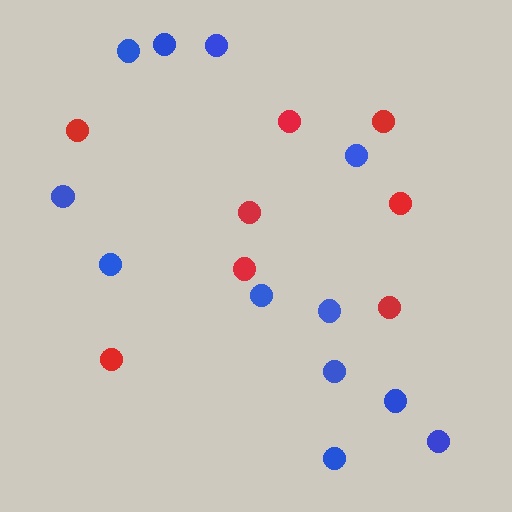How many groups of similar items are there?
There are 2 groups: one group of red circles (8) and one group of blue circles (12).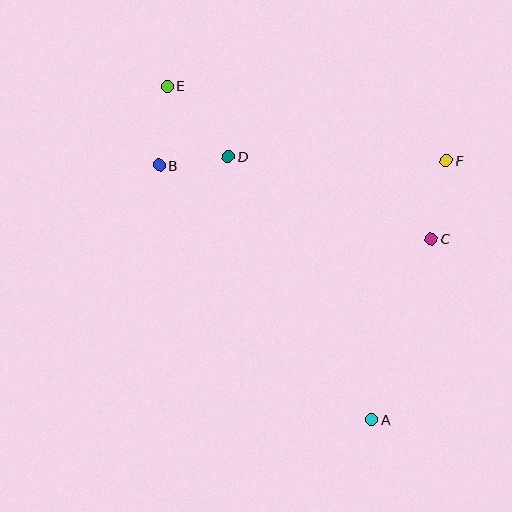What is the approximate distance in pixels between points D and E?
The distance between D and E is approximately 93 pixels.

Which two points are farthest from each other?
Points A and E are farthest from each other.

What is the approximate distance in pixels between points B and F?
The distance between B and F is approximately 287 pixels.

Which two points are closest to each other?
Points B and D are closest to each other.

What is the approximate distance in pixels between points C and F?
The distance between C and F is approximately 80 pixels.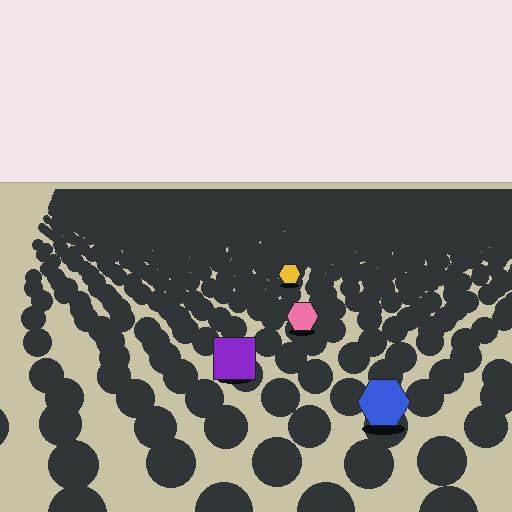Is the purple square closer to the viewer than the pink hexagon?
Yes. The purple square is closer — you can tell from the texture gradient: the ground texture is coarser near it.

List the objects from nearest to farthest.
From nearest to farthest: the blue hexagon, the purple square, the pink hexagon, the yellow hexagon.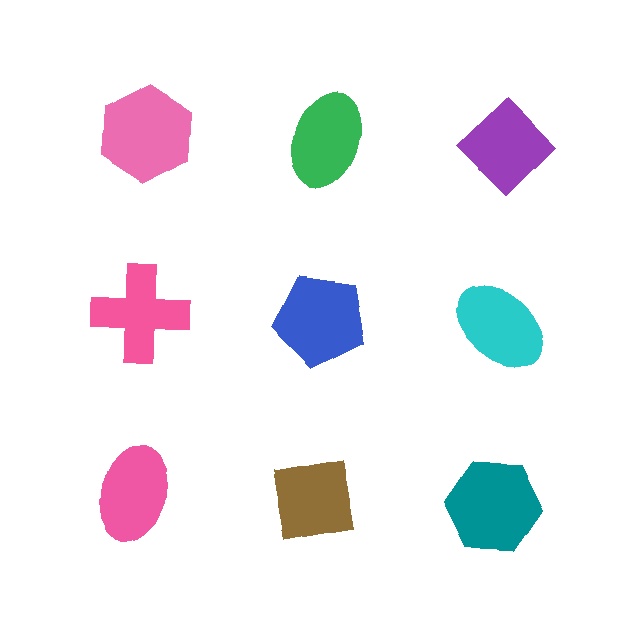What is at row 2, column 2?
A blue pentagon.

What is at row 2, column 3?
A cyan ellipse.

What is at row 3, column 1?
A pink ellipse.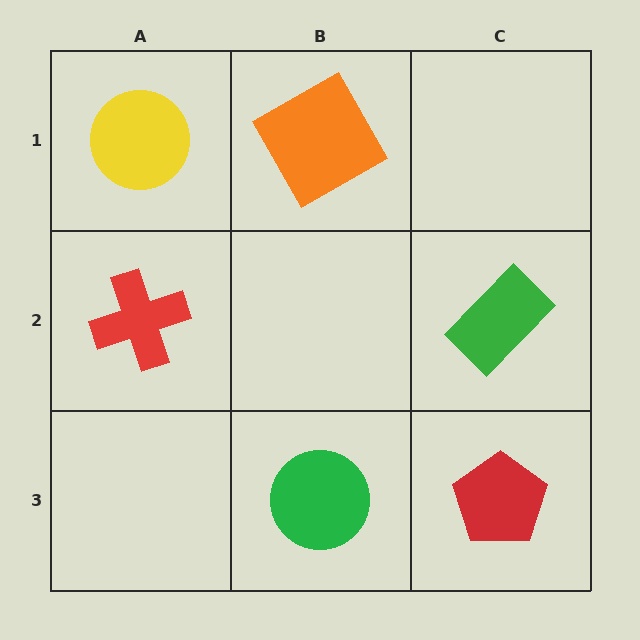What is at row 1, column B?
An orange square.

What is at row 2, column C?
A green rectangle.